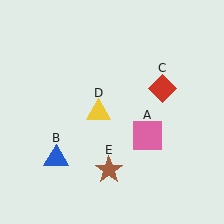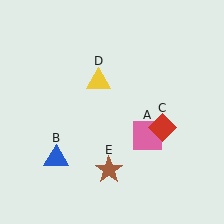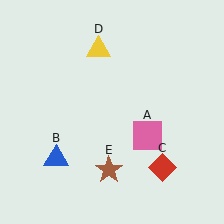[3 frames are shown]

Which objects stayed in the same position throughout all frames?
Pink square (object A) and blue triangle (object B) and brown star (object E) remained stationary.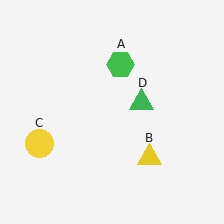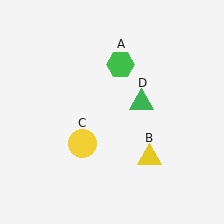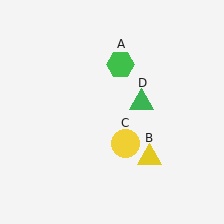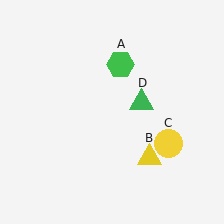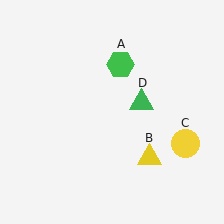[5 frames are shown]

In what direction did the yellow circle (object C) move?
The yellow circle (object C) moved right.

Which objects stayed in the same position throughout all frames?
Green hexagon (object A) and yellow triangle (object B) and green triangle (object D) remained stationary.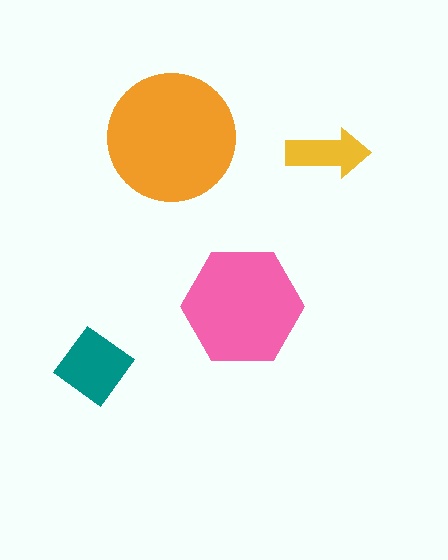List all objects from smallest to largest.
The yellow arrow, the teal diamond, the pink hexagon, the orange circle.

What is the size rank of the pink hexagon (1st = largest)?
2nd.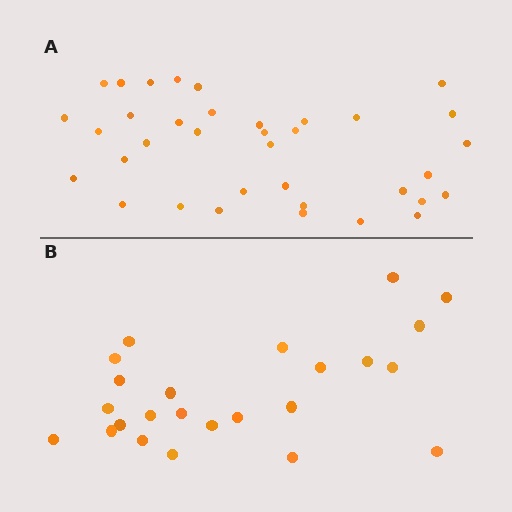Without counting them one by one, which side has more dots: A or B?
Region A (the top region) has more dots.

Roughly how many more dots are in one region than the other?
Region A has roughly 12 or so more dots than region B.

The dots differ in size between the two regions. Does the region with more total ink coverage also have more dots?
No. Region B has more total ink coverage because its dots are larger, but region A actually contains more individual dots. Total area can be misleading — the number of items is what matters here.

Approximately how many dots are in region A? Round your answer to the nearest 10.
About 40 dots. (The exact count is 36, which rounds to 40.)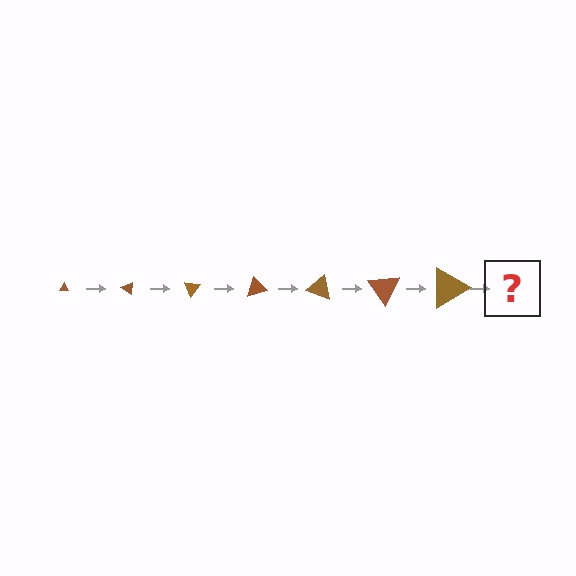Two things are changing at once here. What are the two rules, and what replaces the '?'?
The two rules are that the triangle grows larger each step and it rotates 35 degrees each step. The '?' should be a triangle, larger than the previous one and rotated 245 degrees from the start.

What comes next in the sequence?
The next element should be a triangle, larger than the previous one and rotated 245 degrees from the start.